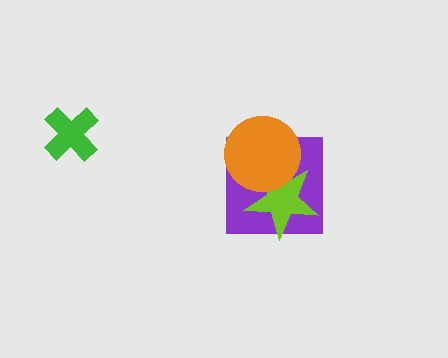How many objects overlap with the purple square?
2 objects overlap with the purple square.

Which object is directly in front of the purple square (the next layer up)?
The lime star is directly in front of the purple square.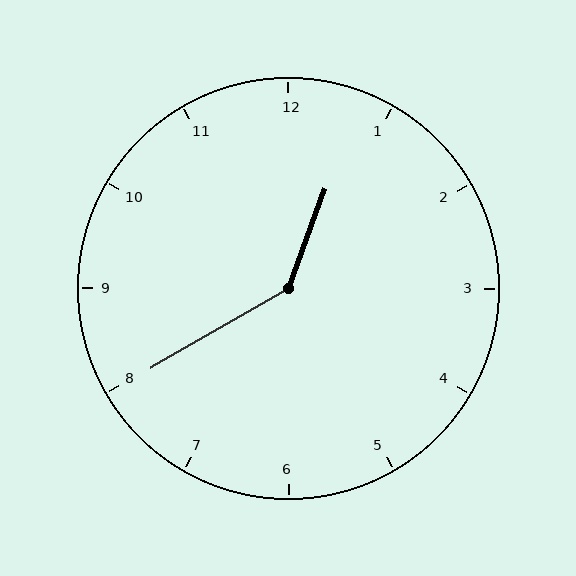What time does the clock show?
12:40.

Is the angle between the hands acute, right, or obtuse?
It is obtuse.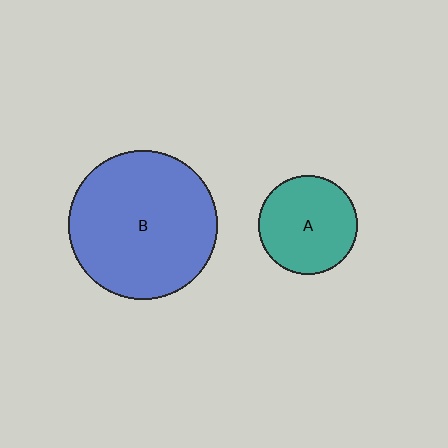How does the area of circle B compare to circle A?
Approximately 2.3 times.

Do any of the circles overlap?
No, none of the circles overlap.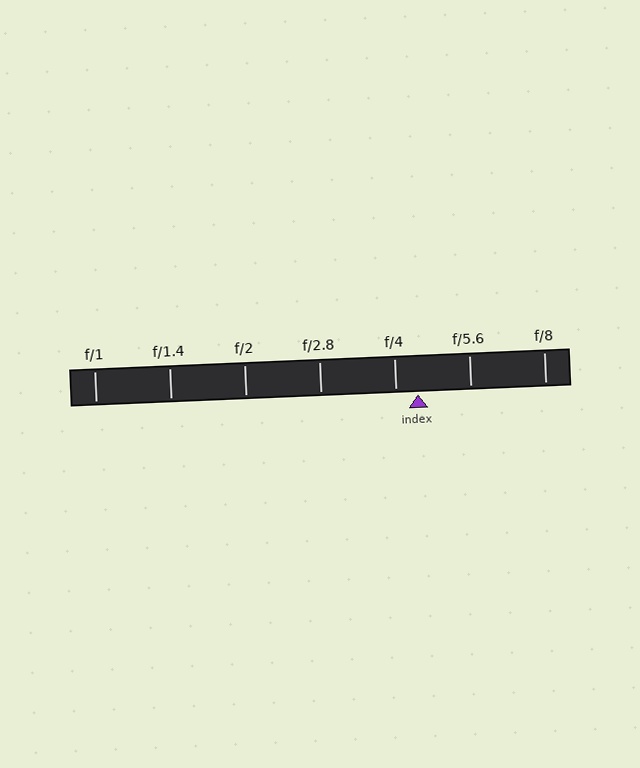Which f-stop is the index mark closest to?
The index mark is closest to f/4.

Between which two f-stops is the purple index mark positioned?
The index mark is between f/4 and f/5.6.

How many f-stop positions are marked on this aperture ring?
There are 7 f-stop positions marked.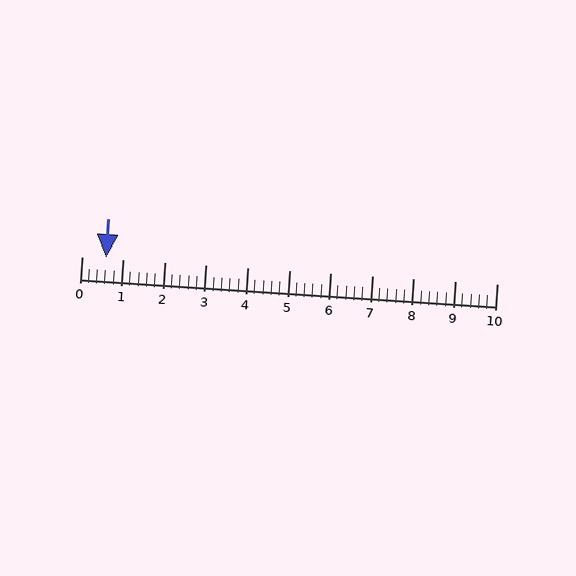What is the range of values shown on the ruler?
The ruler shows values from 0 to 10.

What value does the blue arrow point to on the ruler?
The blue arrow points to approximately 0.6.